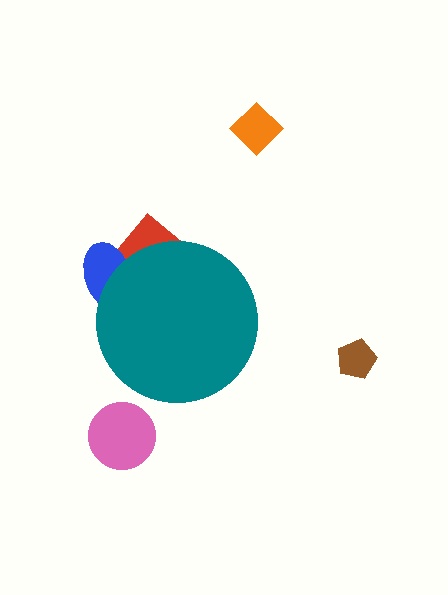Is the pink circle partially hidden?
No, the pink circle is fully visible.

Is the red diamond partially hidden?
Yes, the red diamond is partially hidden behind the teal circle.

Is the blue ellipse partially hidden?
Yes, the blue ellipse is partially hidden behind the teal circle.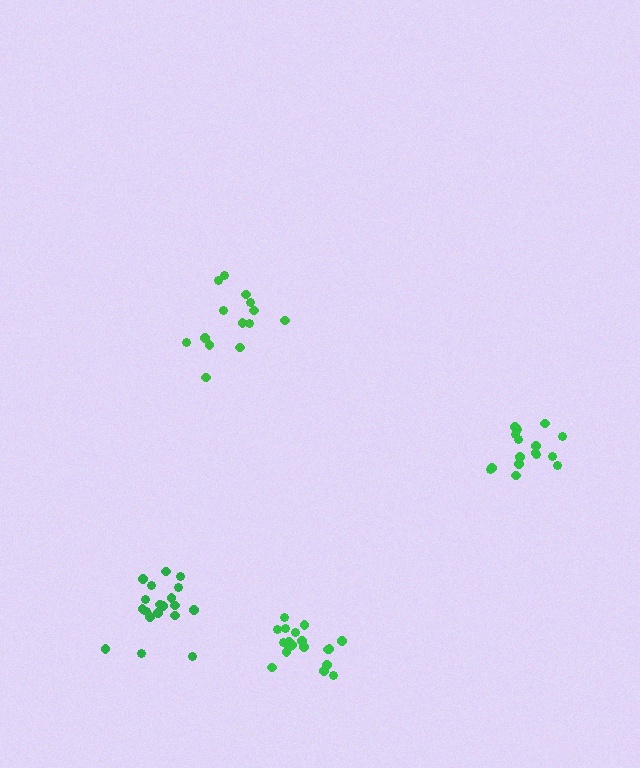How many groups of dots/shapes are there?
There are 4 groups.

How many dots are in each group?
Group 1: 19 dots, Group 2: 19 dots, Group 3: 14 dots, Group 4: 16 dots (68 total).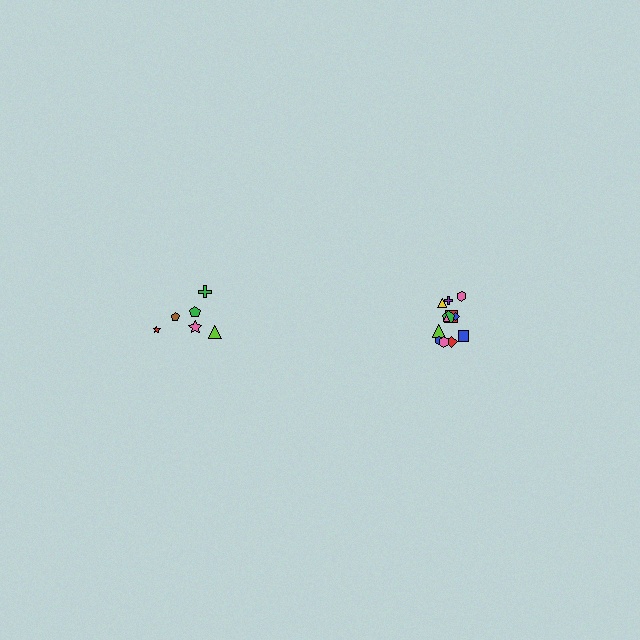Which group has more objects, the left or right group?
The right group.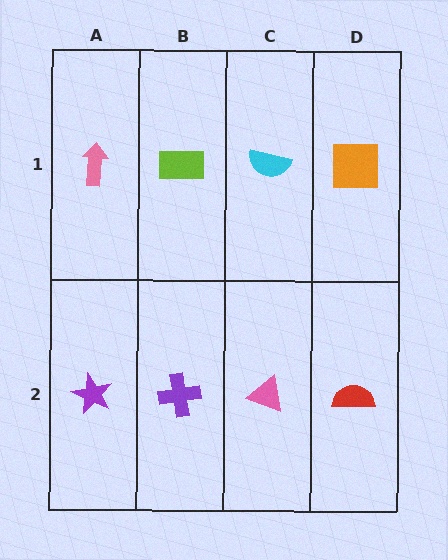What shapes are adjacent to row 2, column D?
An orange square (row 1, column D), a pink triangle (row 2, column C).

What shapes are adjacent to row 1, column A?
A purple star (row 2, column A), a lime rectangle (row 1, column B).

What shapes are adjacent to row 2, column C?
A cyan semicircle (row 1, column C), a purple cross (row 2, column B), a red semicircle (row 2, column D).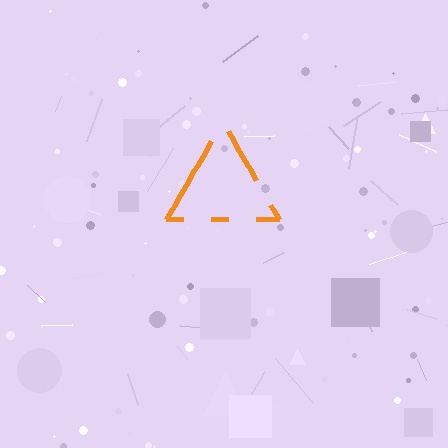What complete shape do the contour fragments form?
The contour fragments form a triangle.